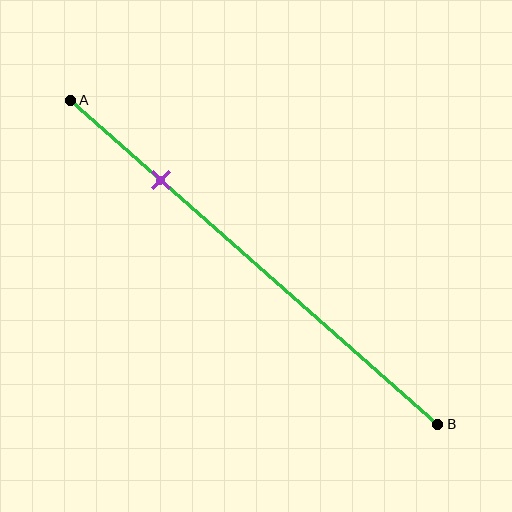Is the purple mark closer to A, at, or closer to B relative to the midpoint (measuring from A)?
The purple mark is closer to point A than the midpoint of segment AB.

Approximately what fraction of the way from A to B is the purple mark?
The purple mark is approximately 25% of the way from A to B.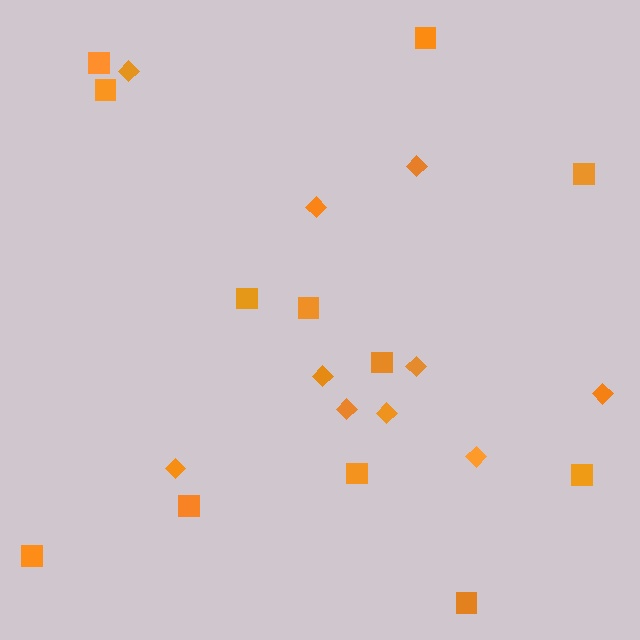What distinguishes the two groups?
There are 2 groups: one group of diamonds (10) and one group of squares (12).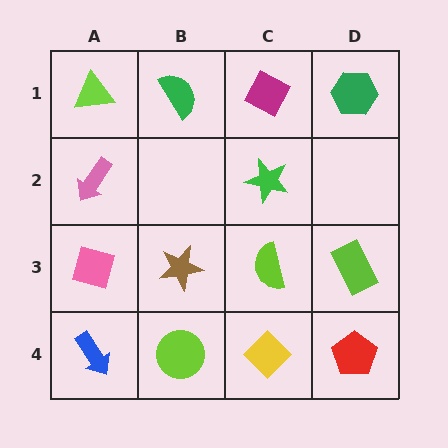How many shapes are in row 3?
4 shapes.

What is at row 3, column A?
A pink square.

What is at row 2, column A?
A pink arrow.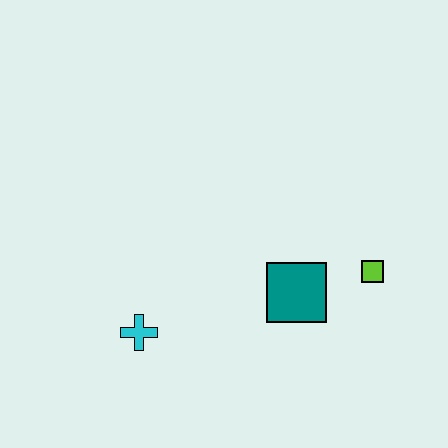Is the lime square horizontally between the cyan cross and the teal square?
No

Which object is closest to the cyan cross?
The teal square is closest to the cyan cross.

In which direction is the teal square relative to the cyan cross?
The teal square is to the right of the cyan cross.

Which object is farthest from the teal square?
The cyan cross is farthest from the teal square.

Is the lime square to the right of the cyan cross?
Yes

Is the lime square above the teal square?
Yes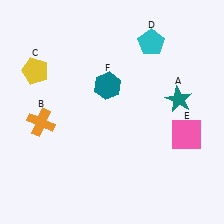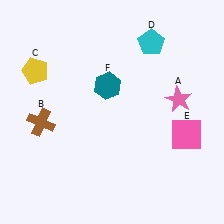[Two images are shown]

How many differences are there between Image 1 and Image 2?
There are 2 differences between the two images.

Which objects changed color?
A changed from teal to pink. B changed from orange to brown.